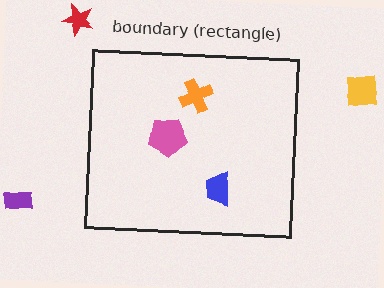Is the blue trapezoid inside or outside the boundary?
Inside.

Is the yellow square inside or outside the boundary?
Outside.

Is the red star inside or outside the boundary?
Outside.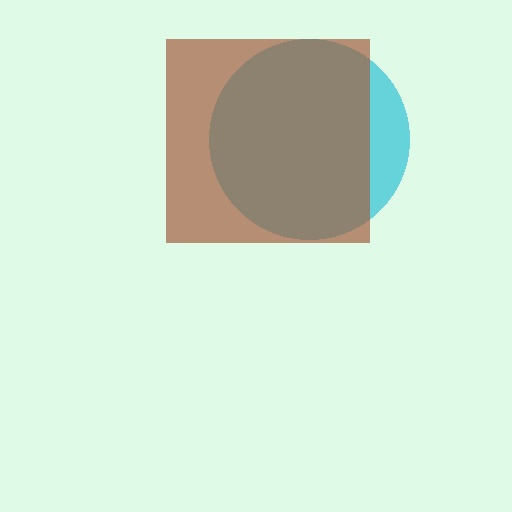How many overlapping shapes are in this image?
There are 2 overlapping shapes in the image.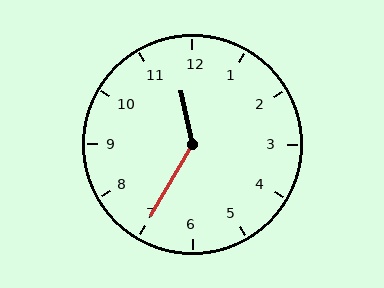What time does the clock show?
11:35.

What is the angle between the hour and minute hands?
Approximately 138 degrees.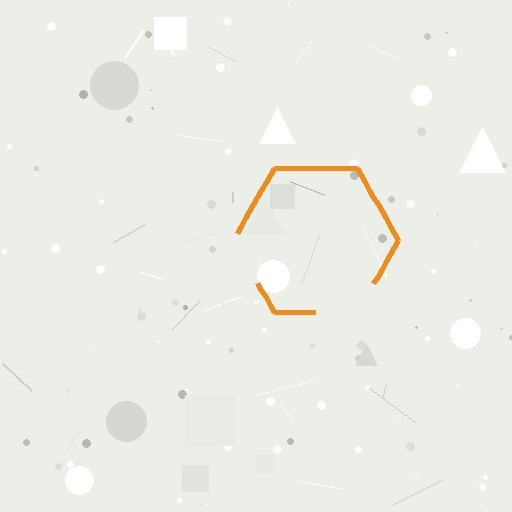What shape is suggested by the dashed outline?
The dashed outline suggests a hexagon.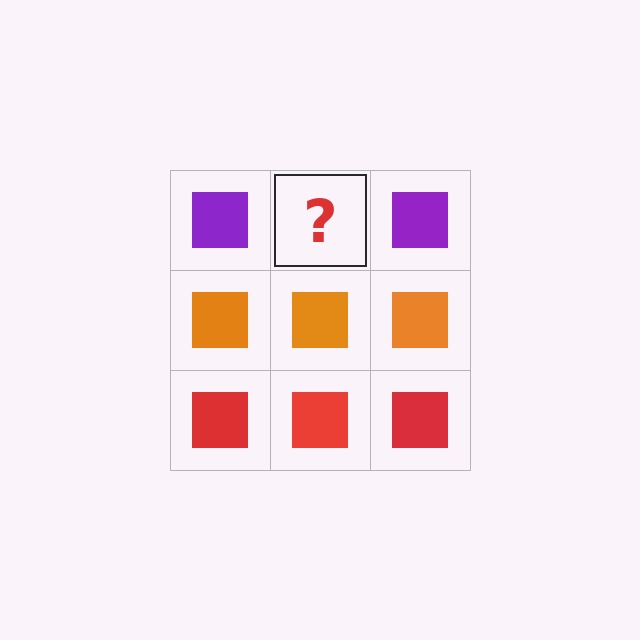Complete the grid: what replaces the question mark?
The question mark should be replaced with a purple square.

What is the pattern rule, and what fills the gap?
The rule is that each row has a consistent color. The gap should be filled with a purple square.